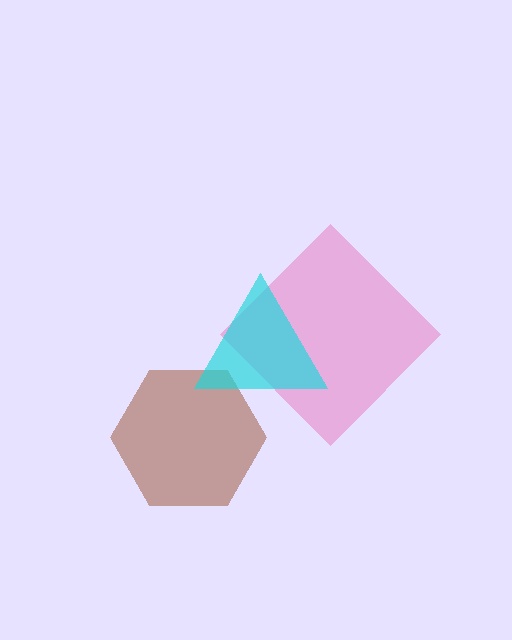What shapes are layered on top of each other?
The layered shapes are: a pink diamond, a brown hexagon, a cyan triangle.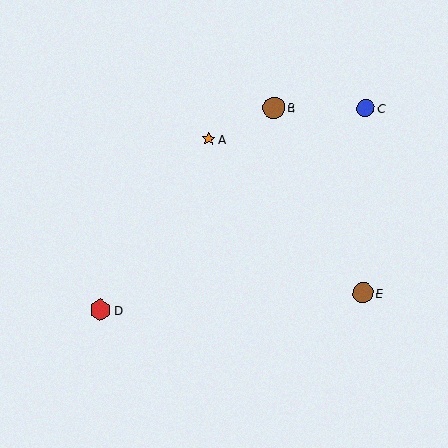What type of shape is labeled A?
Shape A is an orange star.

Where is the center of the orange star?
The center of the orange star is at (209, 139).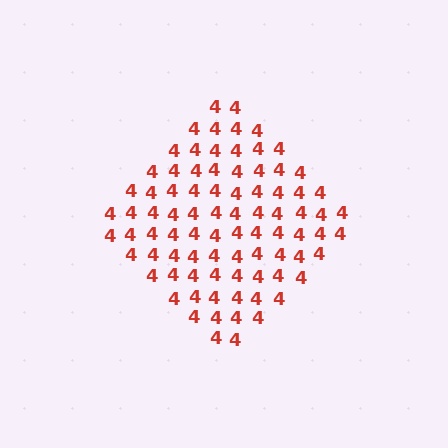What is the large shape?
The large shape is a diamond.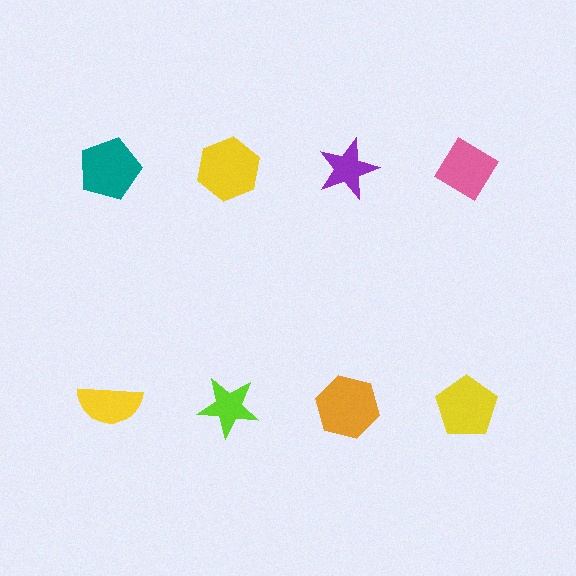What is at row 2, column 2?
A lime star.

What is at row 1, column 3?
A purple star.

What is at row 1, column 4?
A pink diamond.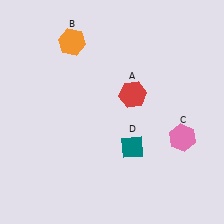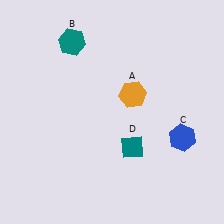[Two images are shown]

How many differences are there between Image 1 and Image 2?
There are 3 differences between the two images.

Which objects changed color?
A changed from red to orange. B changed from orange to teal. C changed from pink to blue.